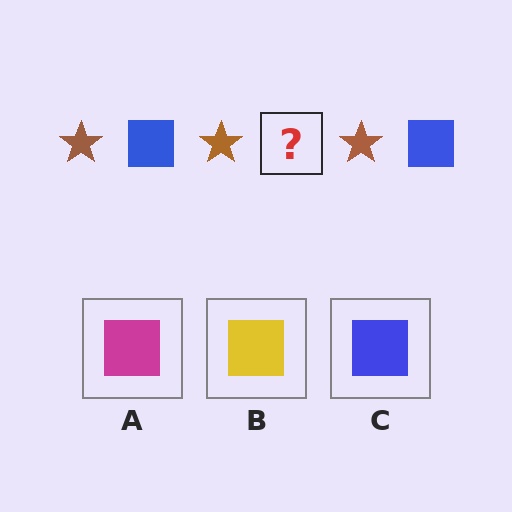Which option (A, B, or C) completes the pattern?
C.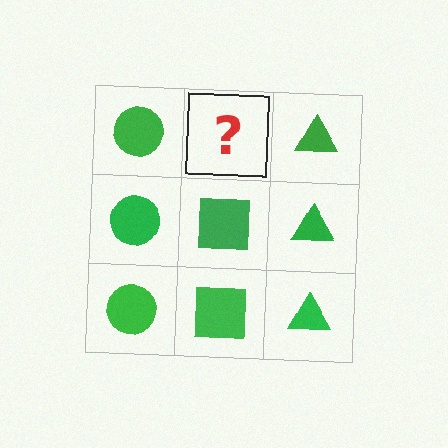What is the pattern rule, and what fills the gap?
The rule is that each column has a consistent shape. The gap should be filled with a green square.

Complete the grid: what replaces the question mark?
The question mark should be replaced with a green square.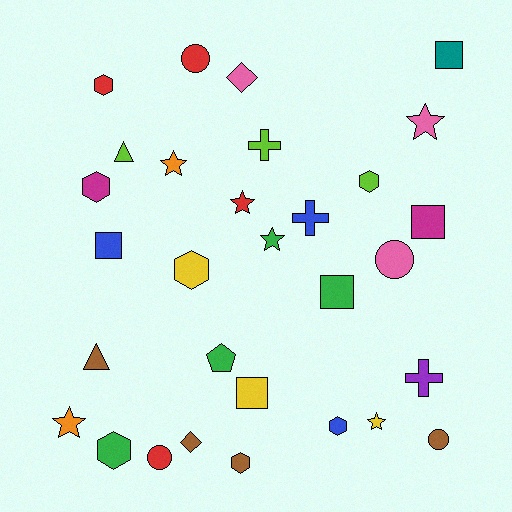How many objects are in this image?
There are 30 objects.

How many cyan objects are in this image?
There are no cyan objects.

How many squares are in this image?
There are 5 squares.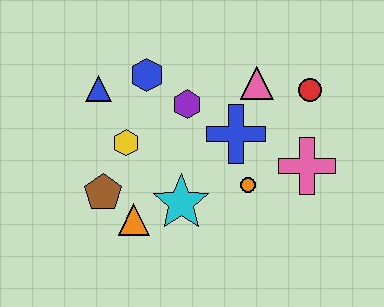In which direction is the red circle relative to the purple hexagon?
The red circle is to the right of the purple hexagon.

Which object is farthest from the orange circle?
The blue triangle is farthest from the orange circle.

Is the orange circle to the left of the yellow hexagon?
No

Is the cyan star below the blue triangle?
Yes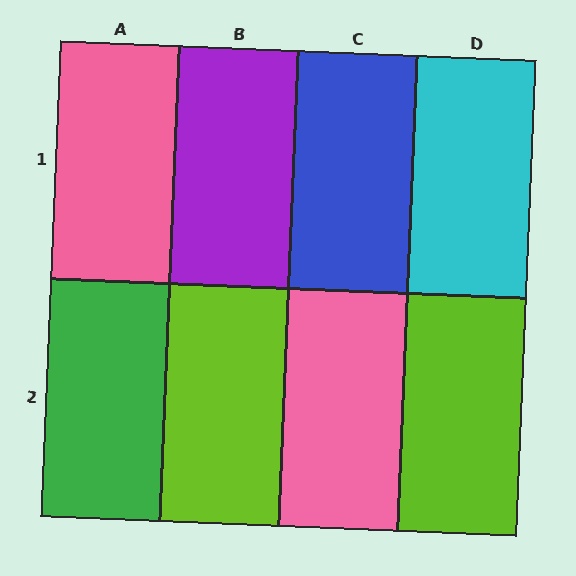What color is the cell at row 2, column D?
Lime.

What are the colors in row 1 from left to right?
Pink, purple, blue, cyan.